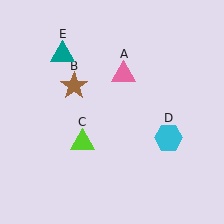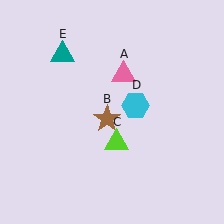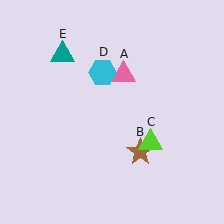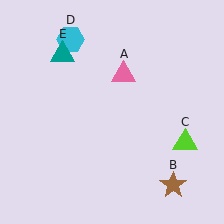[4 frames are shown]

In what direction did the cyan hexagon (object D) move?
The cyan hexagon (object D) moved up and to the left.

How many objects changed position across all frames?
3 objects changed position: brown star (object B), lime triangle (object C), cyan hexagon (object D).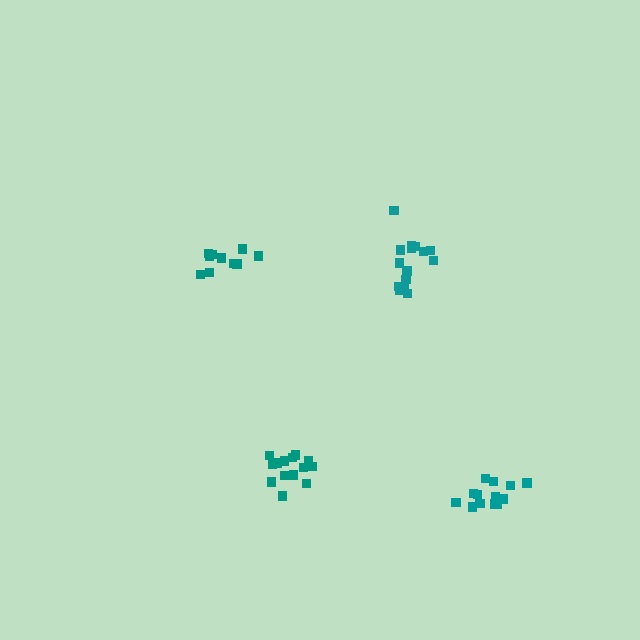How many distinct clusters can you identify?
There are 4 distinct clusters.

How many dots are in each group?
Group 1: 10 dots, Group 2: 14 dots, Group 3: 13 dots, Group 4: 15 dots (52 total).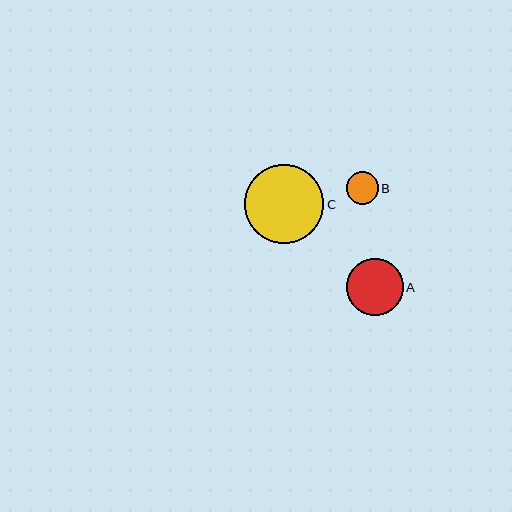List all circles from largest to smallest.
From largest to smallest: C, A, B.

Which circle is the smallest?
Circle B is the smallest with a size of approximately 32 pixels.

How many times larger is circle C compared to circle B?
Circle C is approximately 2.4 times the size of circle B.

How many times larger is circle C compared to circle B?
Circle C is approximately 2.4 times the size of circle B.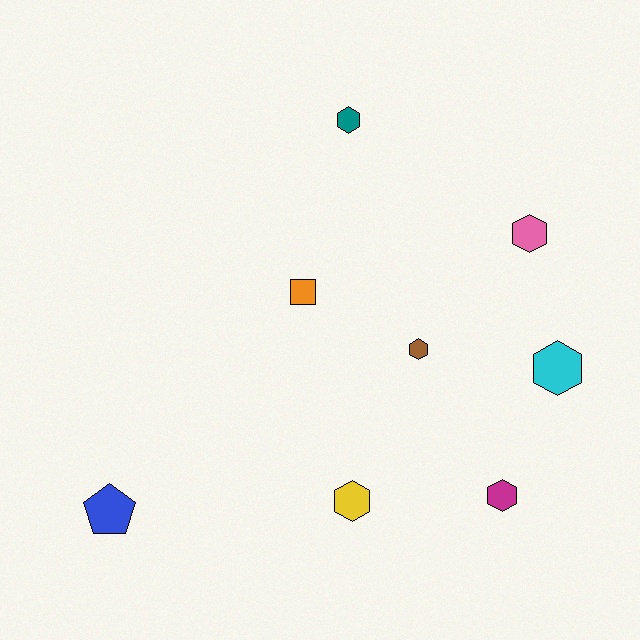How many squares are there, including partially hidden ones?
There is 1 square.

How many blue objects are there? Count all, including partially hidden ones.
There is 1 blue object.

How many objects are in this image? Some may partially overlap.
There are 8 objects.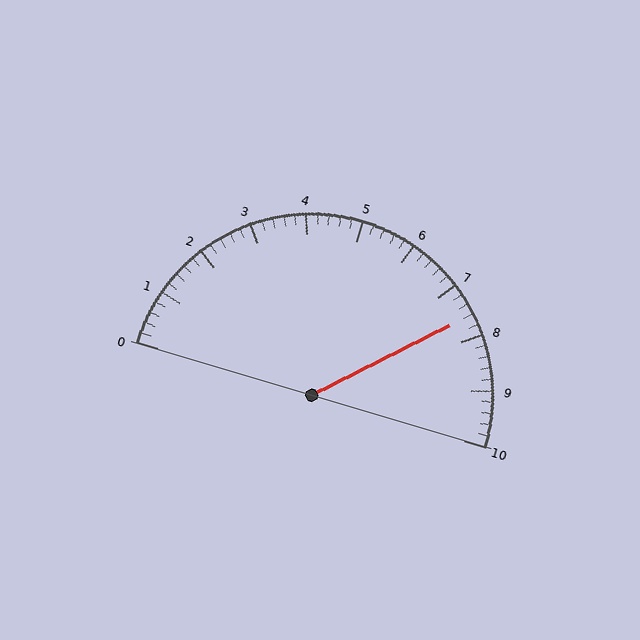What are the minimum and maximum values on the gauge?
The gauge ranges from 0 to 10.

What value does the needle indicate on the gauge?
The needle indicates approximately 7.6.